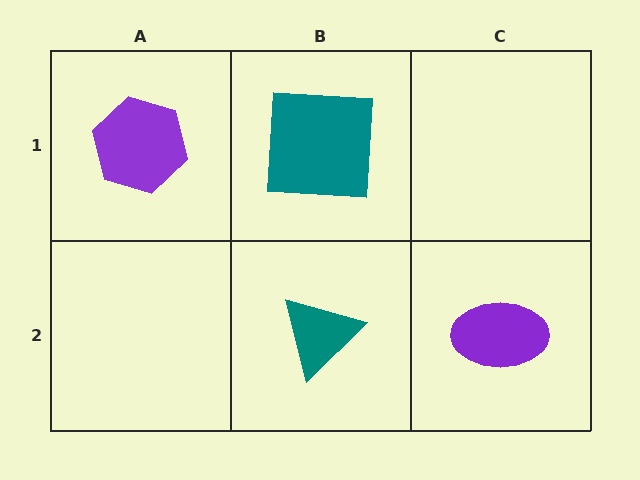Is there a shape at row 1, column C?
No, that cell is empty.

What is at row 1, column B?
A teal square.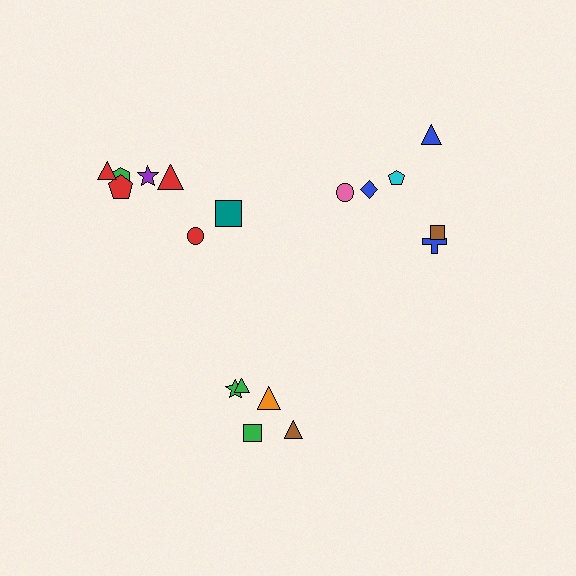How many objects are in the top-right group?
There are 6 objects.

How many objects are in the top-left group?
There are 8 objects.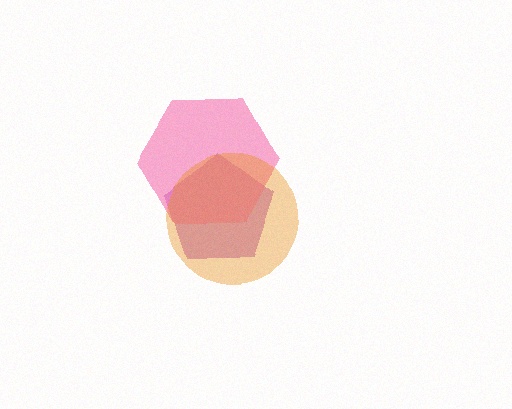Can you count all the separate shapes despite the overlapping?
Yes, there are 3 separate shapes.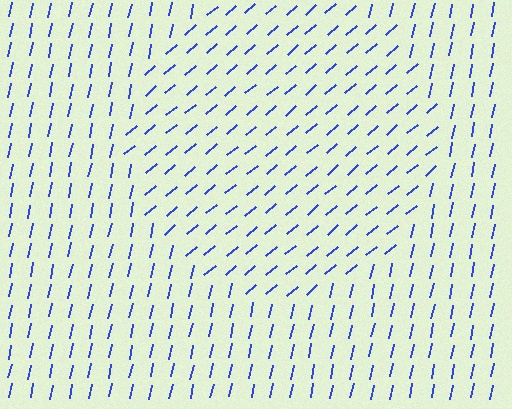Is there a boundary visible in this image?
Yes, there is a texture boundary formed by a change in line orientation.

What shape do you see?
I see a circle.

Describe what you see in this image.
The image is filled with small blue line segments. A circle region in the image has lines oriented differently from the surrounding lines, creating a visible texture boundary.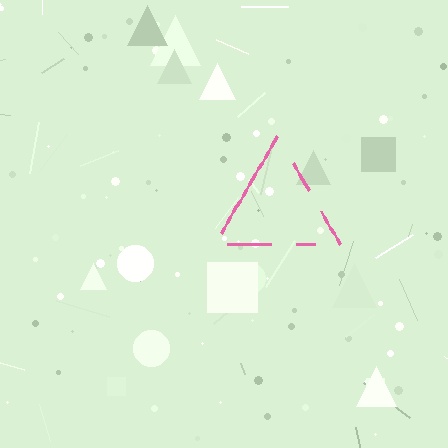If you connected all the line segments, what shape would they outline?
They would outline a triangle.